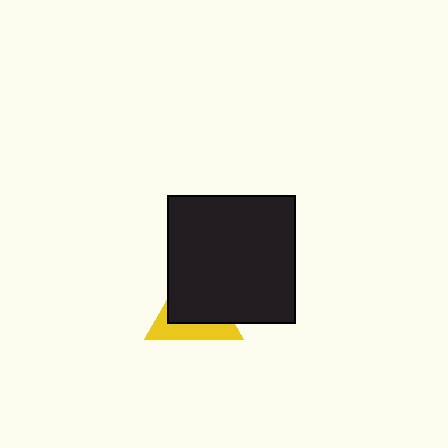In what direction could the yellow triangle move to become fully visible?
The yellow triangle could move toward the lower-left. That would shift it out from behind the black square entirely.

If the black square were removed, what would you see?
You would see the complete yellow triangle.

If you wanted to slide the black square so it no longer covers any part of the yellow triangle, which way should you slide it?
Slide it toward the upper-right — that is the most direct way to separate the two shapes.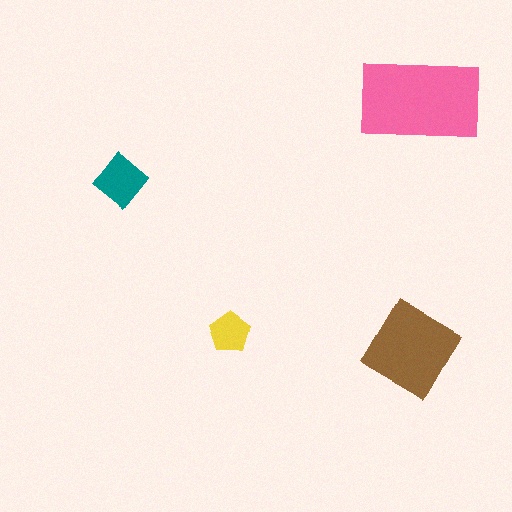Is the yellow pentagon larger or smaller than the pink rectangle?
Smaller.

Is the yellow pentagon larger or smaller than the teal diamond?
Smaller.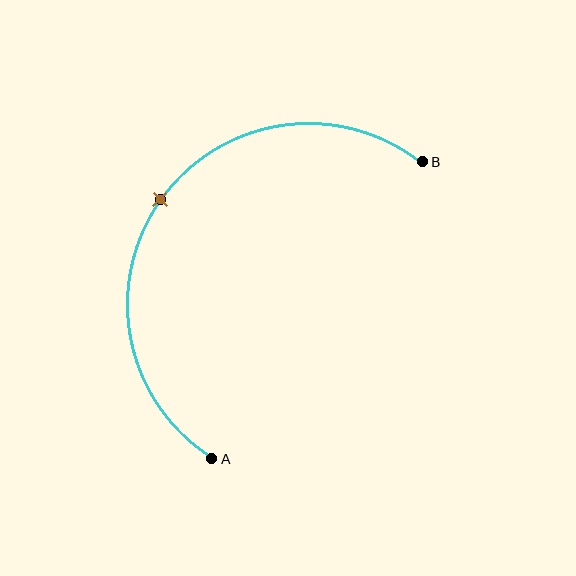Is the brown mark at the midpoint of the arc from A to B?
Yes. The brown mark lies on the arc at equal arc-length from both A and B — it is the arc midpoint.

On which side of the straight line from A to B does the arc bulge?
The arc bulges above and to the left of the straight line connecting A and B.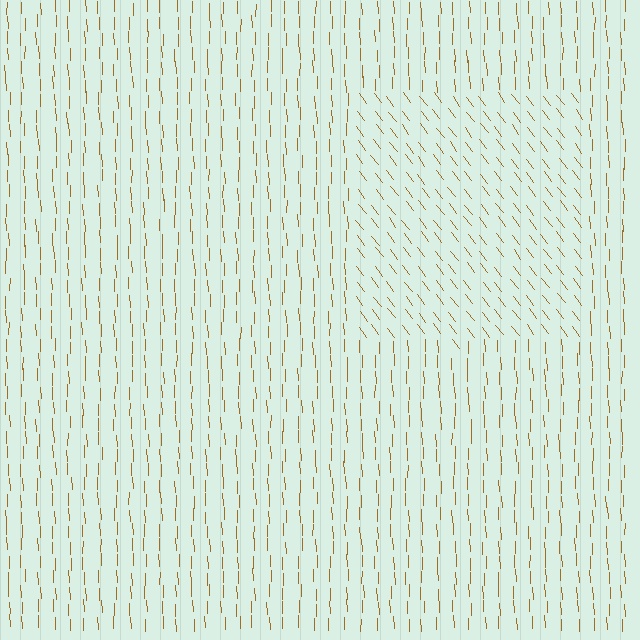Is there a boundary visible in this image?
Yes, there is a texture boundary formed by a change in line orientation.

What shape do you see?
I see a rectangle.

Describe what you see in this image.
The image is filled with small brown line segments. A rectangle region in the image has lines oriented differently from the surrounding lines, creating a visible texture boundary.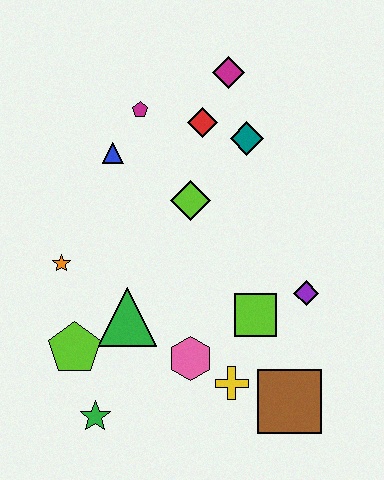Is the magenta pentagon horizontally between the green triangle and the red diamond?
Yes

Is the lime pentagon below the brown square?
No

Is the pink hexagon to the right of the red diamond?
No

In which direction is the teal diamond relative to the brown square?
The teal diamond is above the brown square.